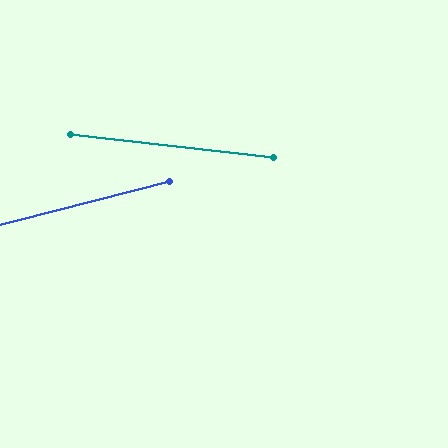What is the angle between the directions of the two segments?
Approximately 21 degrees.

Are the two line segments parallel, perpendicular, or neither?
Neither parallel nor perpendicular — they differ by about 21°.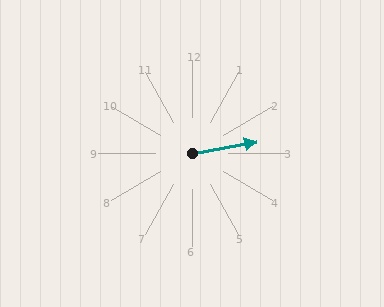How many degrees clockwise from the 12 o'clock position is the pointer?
Approximately 79 degrees.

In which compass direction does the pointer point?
East.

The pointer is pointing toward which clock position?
Roughly 3 o'clock.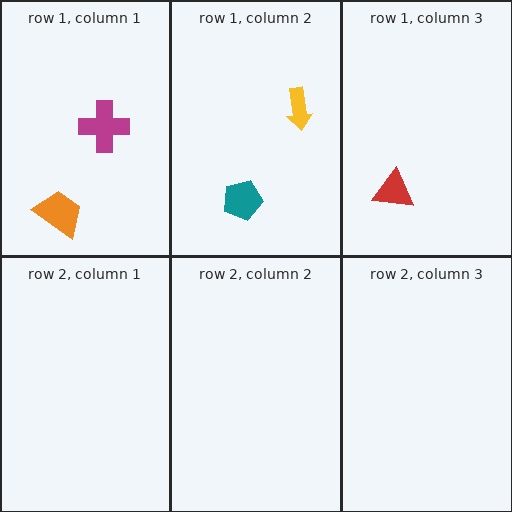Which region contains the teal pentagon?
The row 1, column 2 region.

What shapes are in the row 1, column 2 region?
The teal pentagon, the yellow arrow.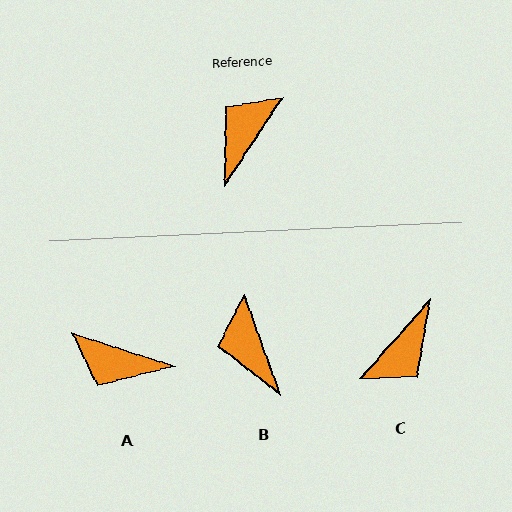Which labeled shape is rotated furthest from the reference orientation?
C, about 171 degrees away.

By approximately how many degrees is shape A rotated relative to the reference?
Approximately 106 degrees counter-clockwise.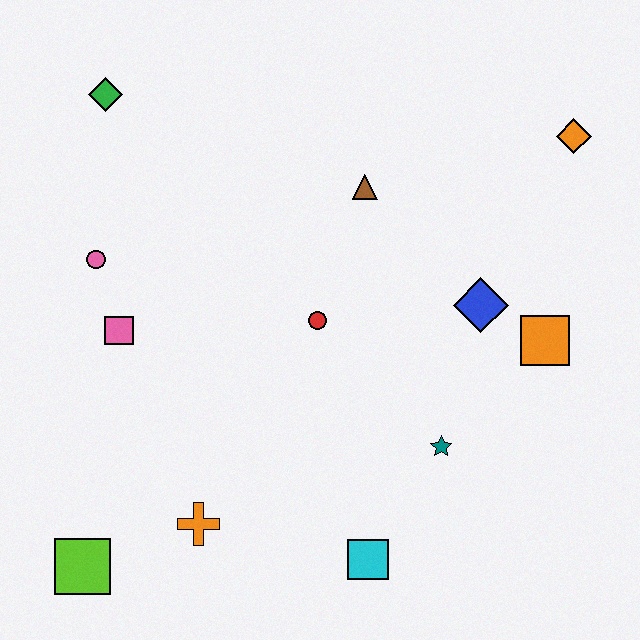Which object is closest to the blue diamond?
The orange square is closest to the blue diamond.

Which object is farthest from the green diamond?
The cyan square is farthest from the green diamond.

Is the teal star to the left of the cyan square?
No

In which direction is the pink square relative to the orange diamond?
The pink square is to the left of the orange diamond.